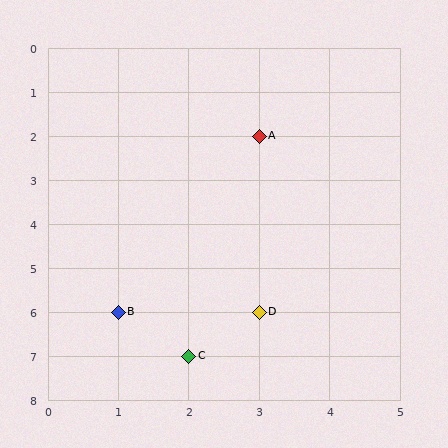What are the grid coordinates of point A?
Point A is at grid coordinates (3, 2).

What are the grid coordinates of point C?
Point C is at grid coordinates (2, 7).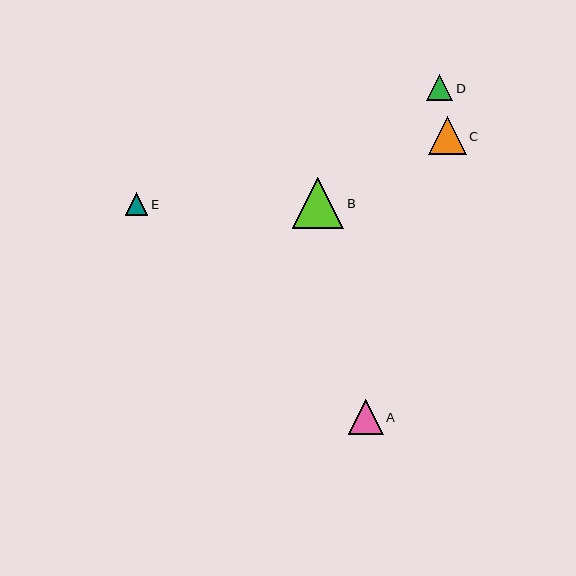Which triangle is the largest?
Triangle B is the largest with a size of approximately 52 pixels.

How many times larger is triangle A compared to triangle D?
Triangle A is approximately 1.4 times the size of triangle D.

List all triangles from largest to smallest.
From largest to smallest: B, C, A, D, E.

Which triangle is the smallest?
Triangle E is the smallest with a size of approximately 23 pixels.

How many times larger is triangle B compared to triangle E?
Triangle B is approximately 2.3 times the size of triangle E.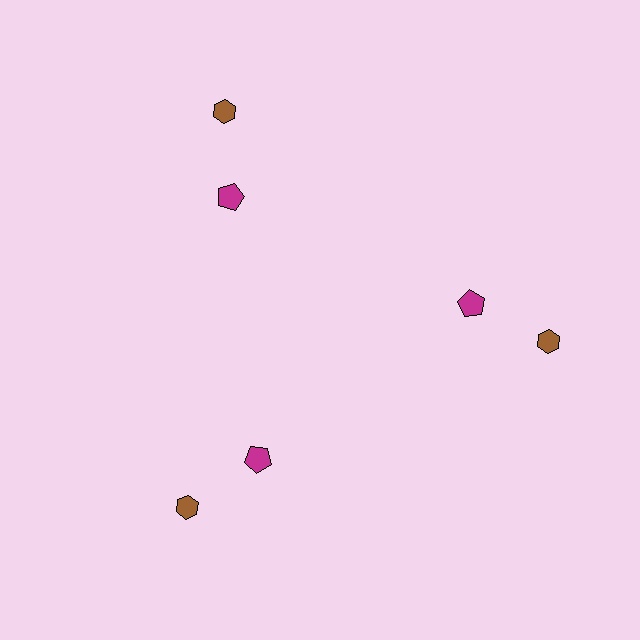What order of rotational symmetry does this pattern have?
This pattern has 3-fold rotational symmetry.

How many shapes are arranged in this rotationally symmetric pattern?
There are 6 shapes, arranged in 3 groups of 2.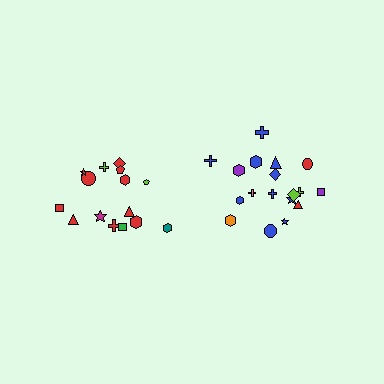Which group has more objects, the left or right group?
The right group.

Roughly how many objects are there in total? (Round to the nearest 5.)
Roughly 35 objects in total.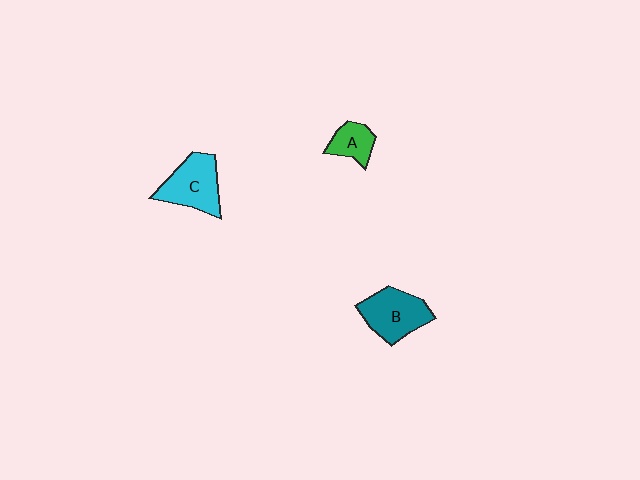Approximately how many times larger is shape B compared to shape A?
Approximately 1.9 times.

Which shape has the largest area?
Shape B (teal).